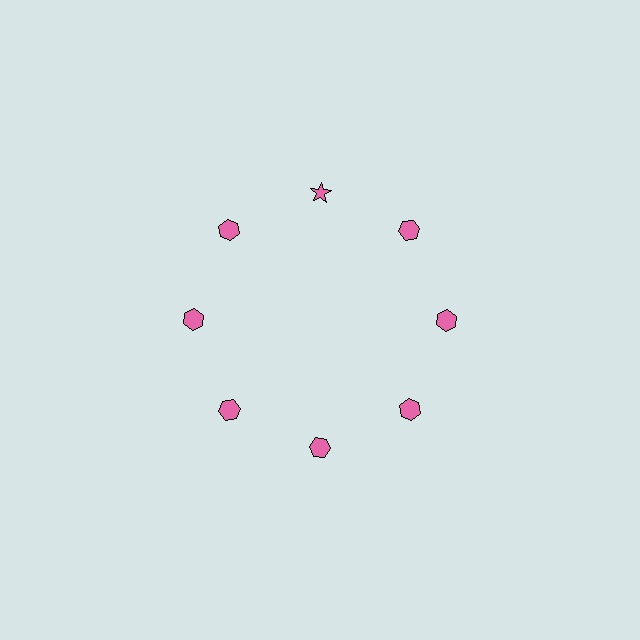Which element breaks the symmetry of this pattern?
The pink star at roughly the 12 o'clock position breaks the symmetry. All other shapes are pink hexagons.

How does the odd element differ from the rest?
It has a different shape: star instead of hexagon.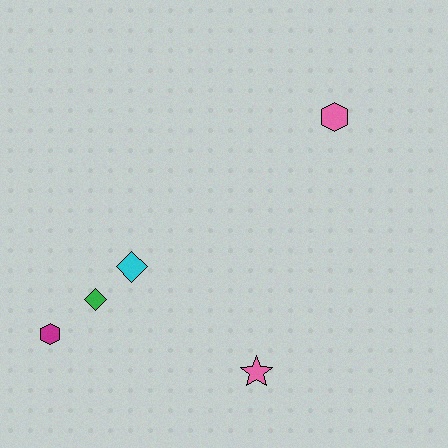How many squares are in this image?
There are no squares.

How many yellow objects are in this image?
There are no yellow objects.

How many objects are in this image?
There are 5 objects.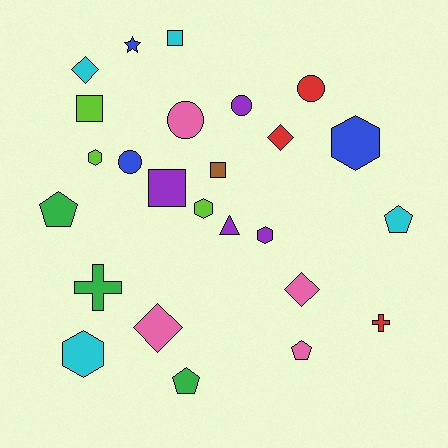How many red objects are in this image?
There are 3 red objects.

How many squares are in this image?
There are 4 squares.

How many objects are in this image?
There are 25 objects.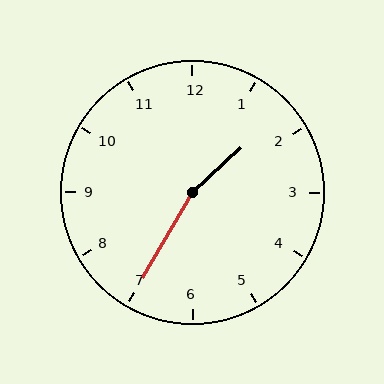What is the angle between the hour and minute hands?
Approximately 162 degrees.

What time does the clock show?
1:35.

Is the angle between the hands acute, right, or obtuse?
It is obtuse.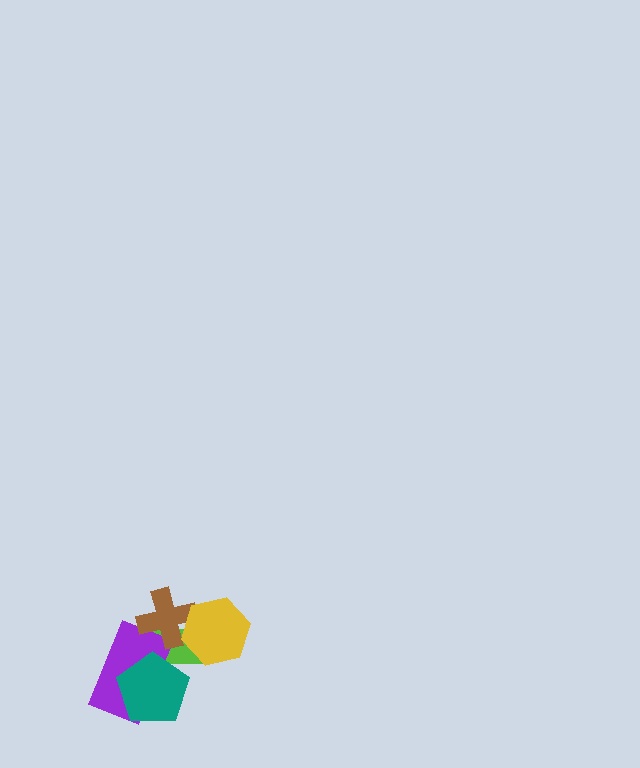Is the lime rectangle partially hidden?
Yes, it is partially covered by another shape.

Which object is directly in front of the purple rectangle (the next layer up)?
The brown cross is directly in front of the purple rectangle.